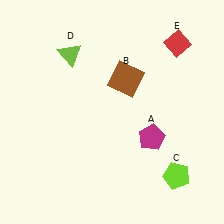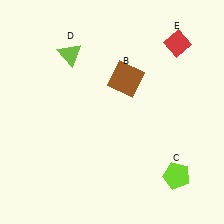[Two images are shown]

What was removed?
The magenta pentagon (A) was removed in Image 2.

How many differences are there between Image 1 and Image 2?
There is 1 difference between the two images.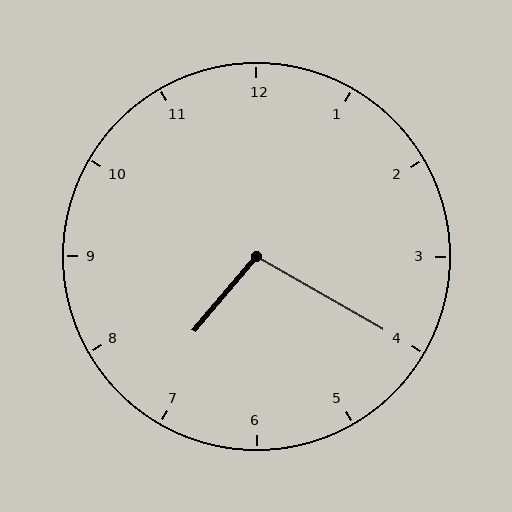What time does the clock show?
7:20.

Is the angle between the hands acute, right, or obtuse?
It is obtuse.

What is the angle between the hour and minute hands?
Approximately 100 degrees.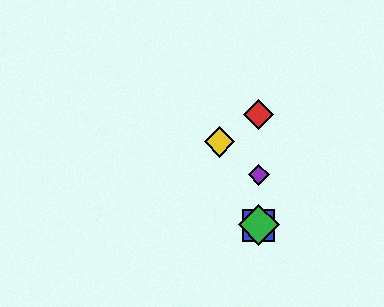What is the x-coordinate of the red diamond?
The red diamond is at x≈259.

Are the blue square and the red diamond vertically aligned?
Yes, both are at x≈259.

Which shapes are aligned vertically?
The red diamond, the blue square, the green diamond, the purple diamond are aligned vertically.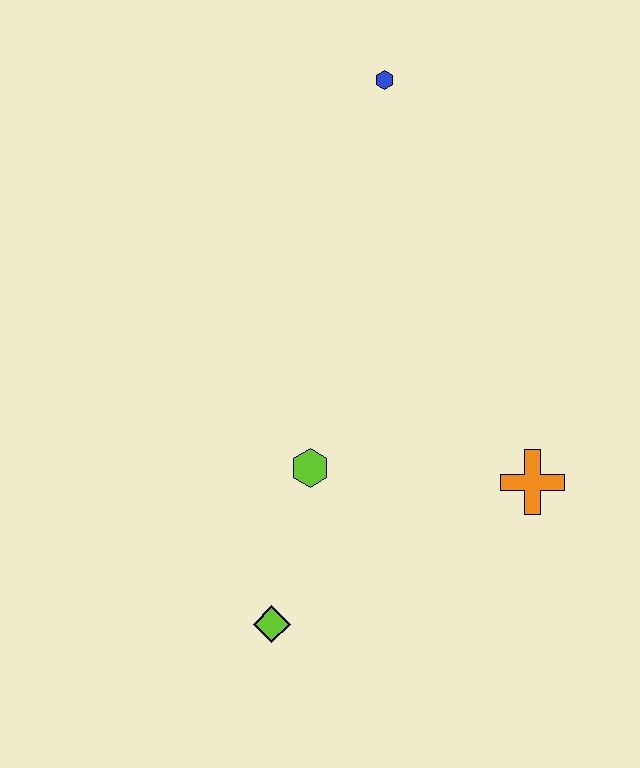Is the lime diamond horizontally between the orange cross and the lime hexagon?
No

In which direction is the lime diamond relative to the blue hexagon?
The lime diamond is below the blue hexagon.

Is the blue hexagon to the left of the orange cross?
Yes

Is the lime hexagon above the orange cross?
Yes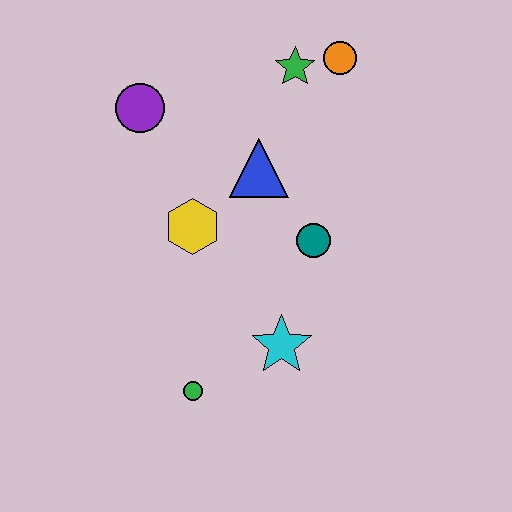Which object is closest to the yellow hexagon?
The blue triangle is closest to the yellow hexagon.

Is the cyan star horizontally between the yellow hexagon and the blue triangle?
No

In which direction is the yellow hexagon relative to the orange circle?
The yellow hexagon is below the orange circle.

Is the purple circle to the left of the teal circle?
Yes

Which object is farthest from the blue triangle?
The green circle is farthest from the blue triangle.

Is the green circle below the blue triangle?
Yes